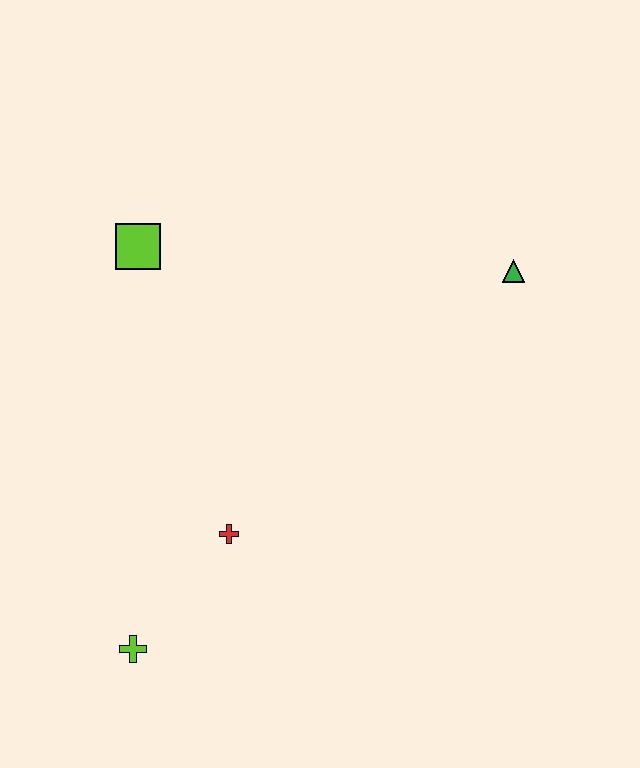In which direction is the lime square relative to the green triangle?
The lime square is to the left of the green triangle.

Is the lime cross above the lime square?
No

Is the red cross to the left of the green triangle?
Yes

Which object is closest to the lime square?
The red cross is closest to the lime square.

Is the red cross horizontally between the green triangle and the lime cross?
Yes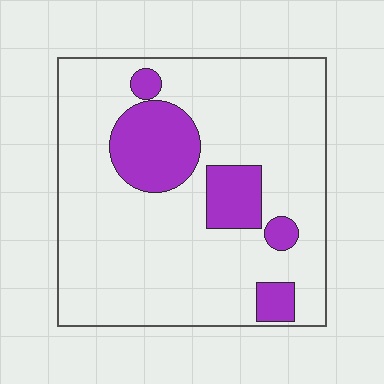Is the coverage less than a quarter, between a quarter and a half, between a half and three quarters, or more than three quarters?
Less than a quarter.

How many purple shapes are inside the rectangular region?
5.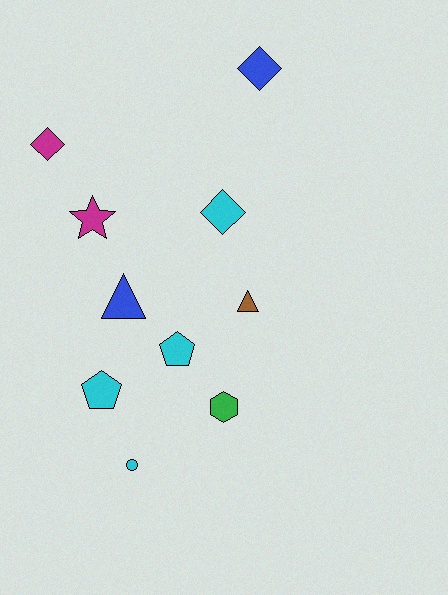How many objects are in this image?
There are 10 objects.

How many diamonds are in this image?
There are 3 diamonds.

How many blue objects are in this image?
There are 2 blue objects.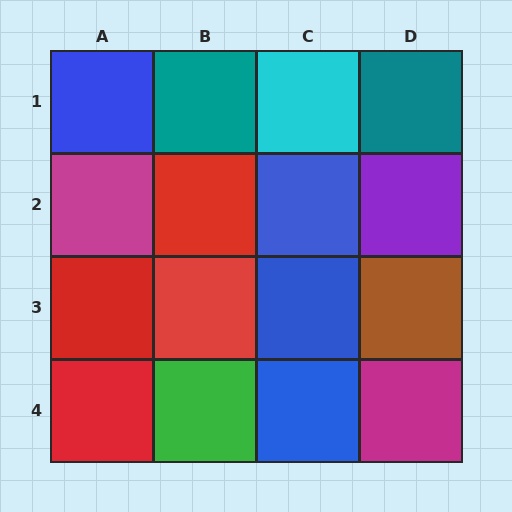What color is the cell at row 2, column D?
Purple.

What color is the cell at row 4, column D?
Magenta.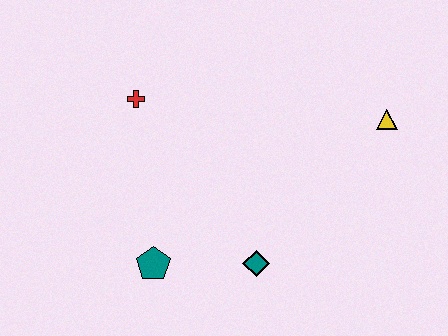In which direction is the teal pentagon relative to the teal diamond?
The teal pentagon is to the left of the teal diamond.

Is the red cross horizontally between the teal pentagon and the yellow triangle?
No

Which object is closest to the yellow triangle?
The teal diamond is closest to the yellow triangle.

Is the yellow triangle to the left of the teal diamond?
No